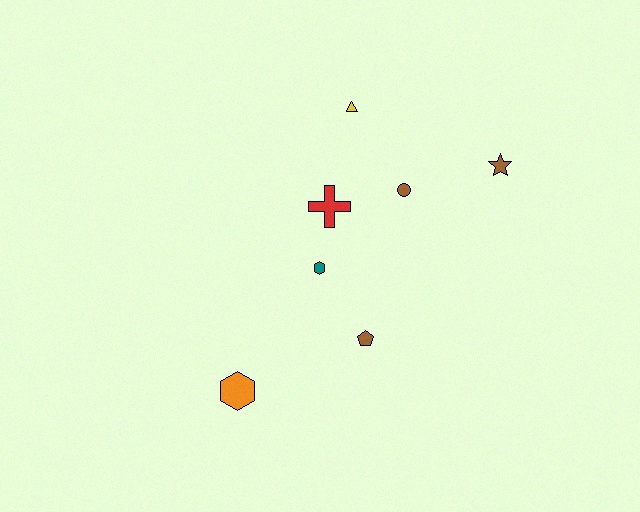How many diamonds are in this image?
There are no diamonds.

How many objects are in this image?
There are 7 objects.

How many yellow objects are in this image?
There is 1 yellow object.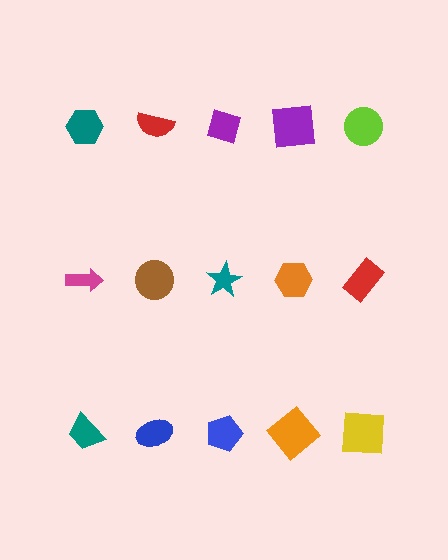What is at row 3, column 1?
A teal trapezoid.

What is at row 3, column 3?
A blue pentagon.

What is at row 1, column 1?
A teal hexagon.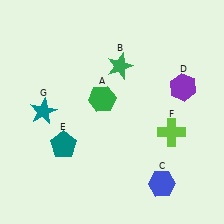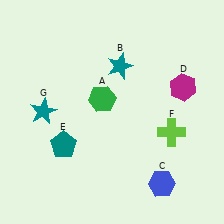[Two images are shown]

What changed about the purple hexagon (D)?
In Image 1, D is purple. In Image 2, it changed to magenta.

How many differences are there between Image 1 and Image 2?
There are 2 differences between the two images.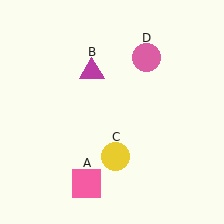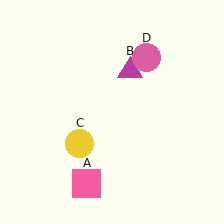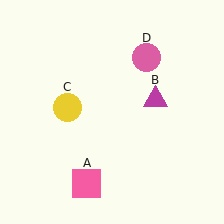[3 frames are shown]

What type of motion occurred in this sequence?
The magenta triangle (object B), yellow circle (object C) rotated clockwise around the center of the scene.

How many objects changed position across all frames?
2 objects changed position: magenta triangle (object B), yellow circle (object C).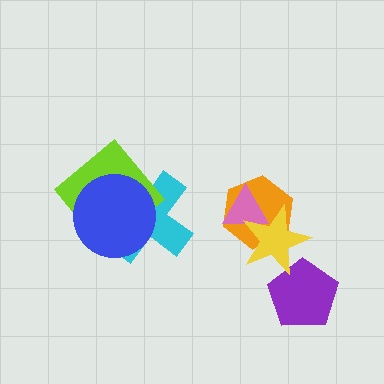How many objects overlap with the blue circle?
2 objects overlap with the blue circle.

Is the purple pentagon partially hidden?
Yes, it is partially covered by another shape.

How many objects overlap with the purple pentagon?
1 object overlaps with the purple pentagon.